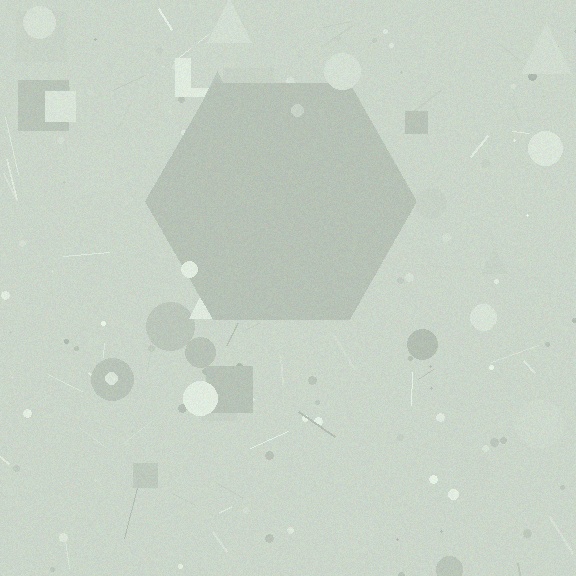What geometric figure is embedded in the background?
A hexagon is embedded in the background.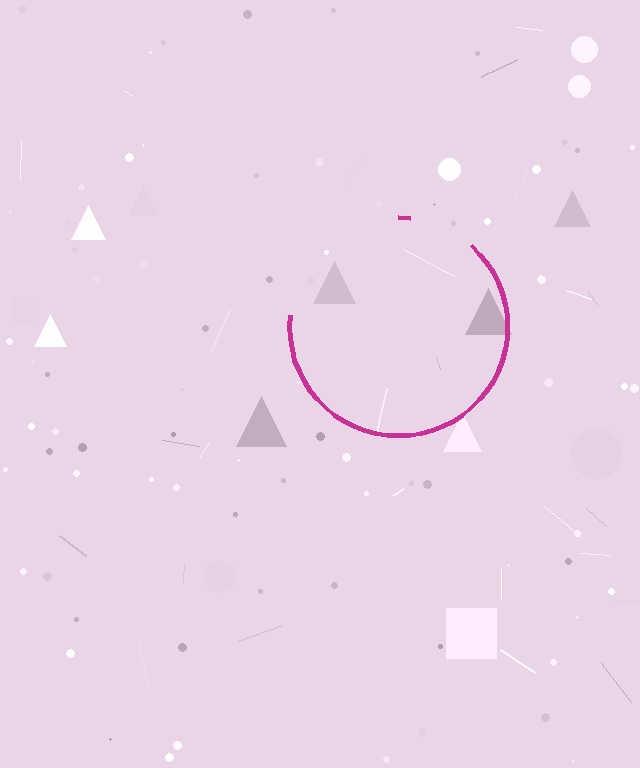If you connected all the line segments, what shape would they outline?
They would outline a circle.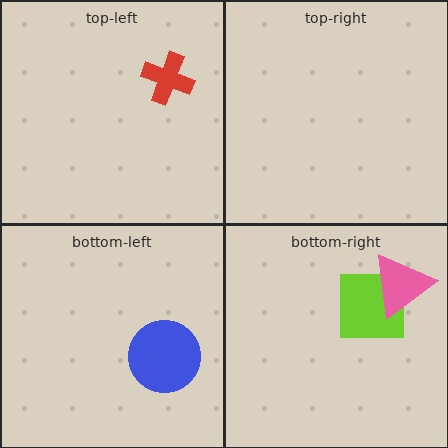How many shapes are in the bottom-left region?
1.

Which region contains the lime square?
The bottom-right region.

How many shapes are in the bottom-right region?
2.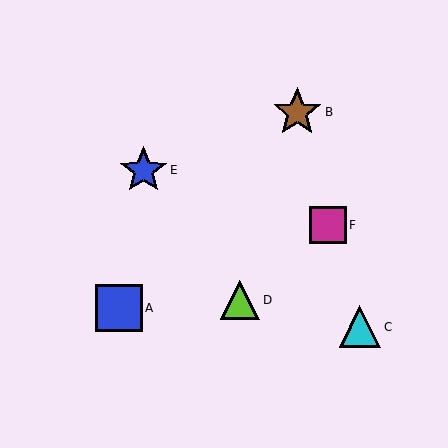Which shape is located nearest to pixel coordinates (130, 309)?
The blue square (labeled A) at (119, 308) is nearest to that location.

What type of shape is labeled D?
Shape D is a lime triangle.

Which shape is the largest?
The brown star (labeled B) is the largest.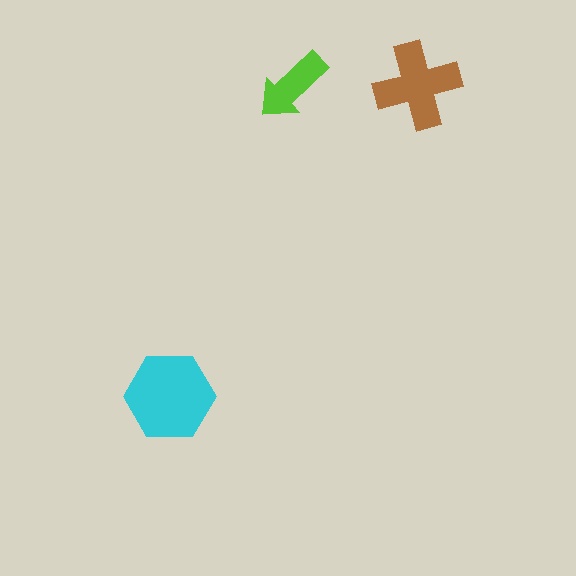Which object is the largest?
The cyan hexagon.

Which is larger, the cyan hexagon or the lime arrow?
The cyan hexagon.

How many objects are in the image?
There are 3 objects in the image.